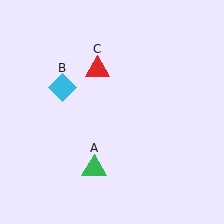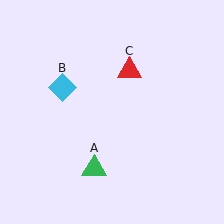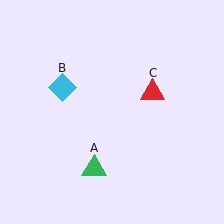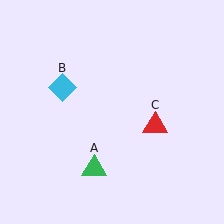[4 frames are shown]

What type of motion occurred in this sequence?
The red triangle (object C) rotated clockwise around the center of the scene.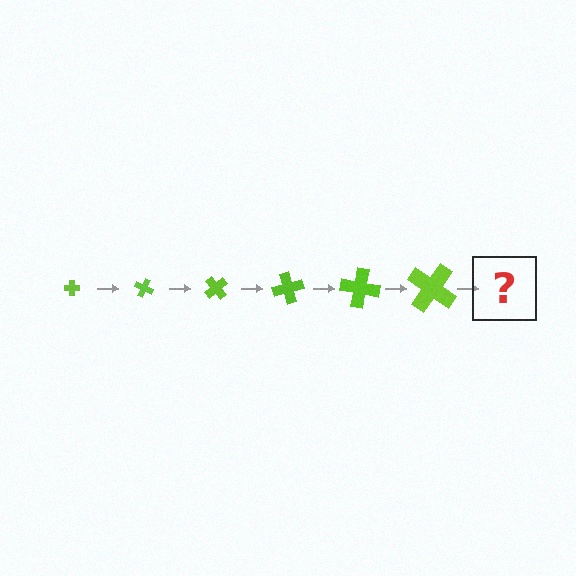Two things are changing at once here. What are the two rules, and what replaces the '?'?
The two rules are that the cross grows larger each step and it rotates 25 degrees each step. The '?' should be a cross, larger than the previous one and rotated 150 degrees from the start.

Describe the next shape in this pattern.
It should be a cross, larger than the previous one and rotated 150 degrees from the start.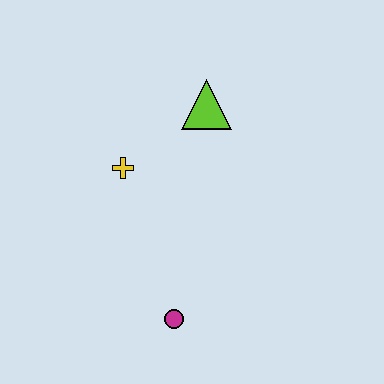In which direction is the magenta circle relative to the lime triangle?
The magenta circle is below the lime triangle.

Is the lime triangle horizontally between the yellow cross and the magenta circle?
No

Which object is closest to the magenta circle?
The yellow cross is closest to the magenta circle.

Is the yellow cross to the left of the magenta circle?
Yes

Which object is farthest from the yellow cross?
The magenta circle is farthest from the yellow cross.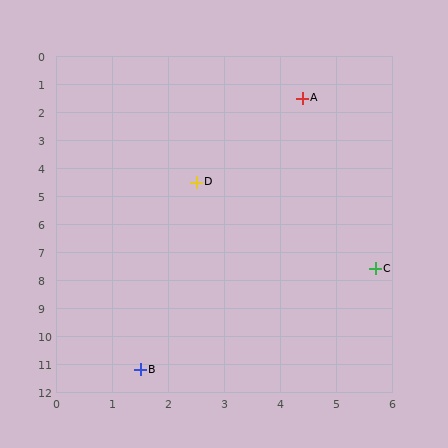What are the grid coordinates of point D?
Point D is at approximately (2.5, 4.5).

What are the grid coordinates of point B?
Point B is at approximately (1.5, 11.2).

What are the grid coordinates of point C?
Point C is at approximately (5.7, 7.6).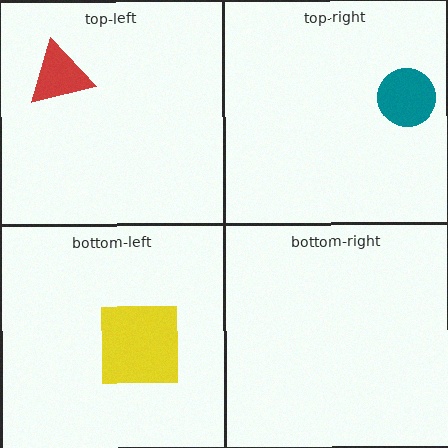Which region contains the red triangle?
The top-left region.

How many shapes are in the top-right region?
1.